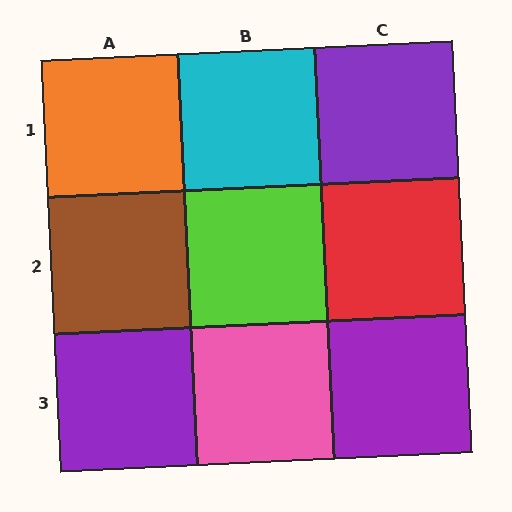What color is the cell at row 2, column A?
Brown.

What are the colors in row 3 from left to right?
Purple, pink, purple.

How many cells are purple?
3 cells are purple.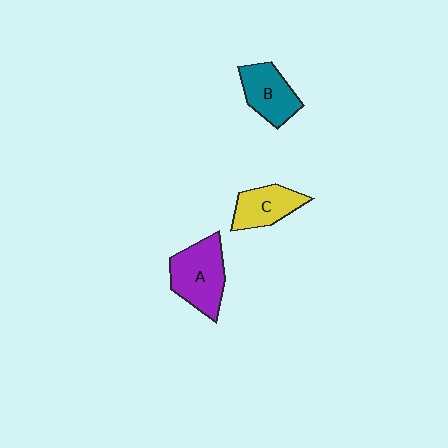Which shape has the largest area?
Shape A (purple).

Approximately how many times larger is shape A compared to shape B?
Approximately 1.3 times.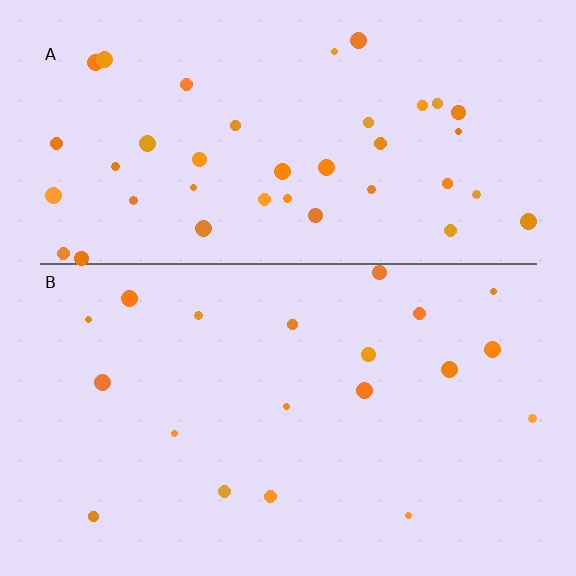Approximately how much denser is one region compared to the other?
Approximately 2.1× — region A over region B.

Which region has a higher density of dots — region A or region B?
A (the top).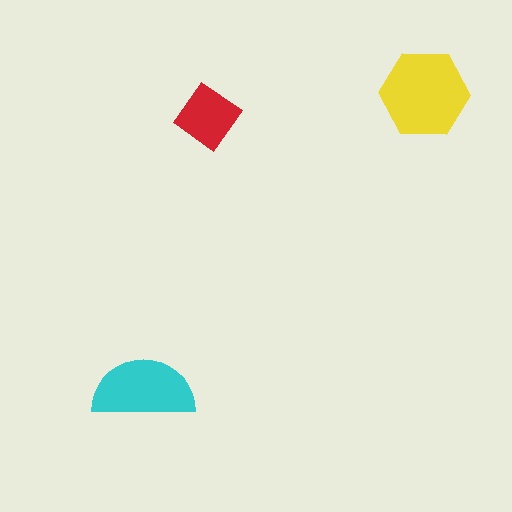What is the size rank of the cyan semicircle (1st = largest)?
2nd.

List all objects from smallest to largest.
The red diamond, the cyan semicircle, the yellow hexagon.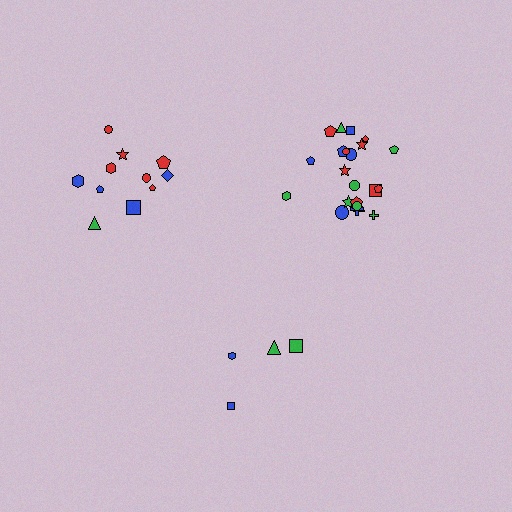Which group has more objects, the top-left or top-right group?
The top-right group.